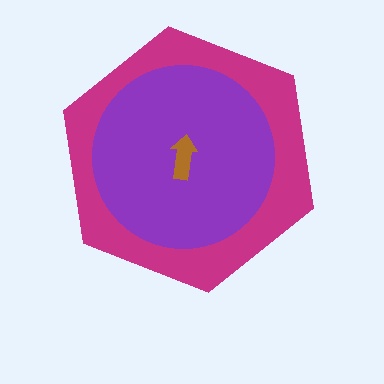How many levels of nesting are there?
3.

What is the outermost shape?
The magenta hexagon.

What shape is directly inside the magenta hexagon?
The purple circle.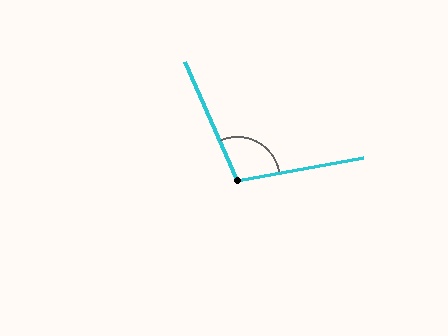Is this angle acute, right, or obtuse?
It is obtuse.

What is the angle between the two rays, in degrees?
Approximately 103 degrees.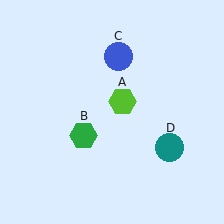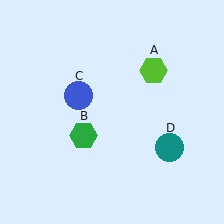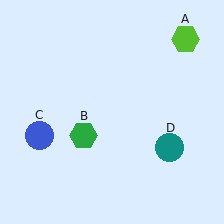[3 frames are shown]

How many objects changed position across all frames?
2 objects changed position: lime hexagon (object A), blue circle (object C).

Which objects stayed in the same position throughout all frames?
Green hexagon (object B) and teal circle (object D) remained stationary.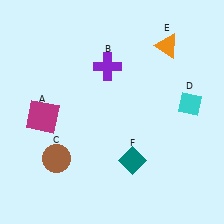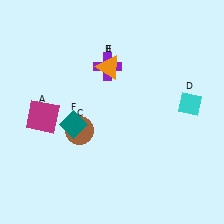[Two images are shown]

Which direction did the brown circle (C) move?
The brown circle (C) moved up.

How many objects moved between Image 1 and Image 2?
3 objects moved between the two images.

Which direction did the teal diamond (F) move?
The teal diamond (F) moved left.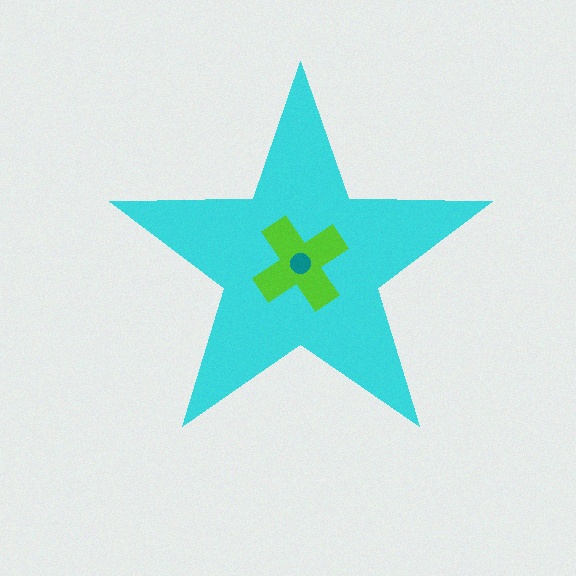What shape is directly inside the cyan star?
The lime cross.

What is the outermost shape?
The cyan star.